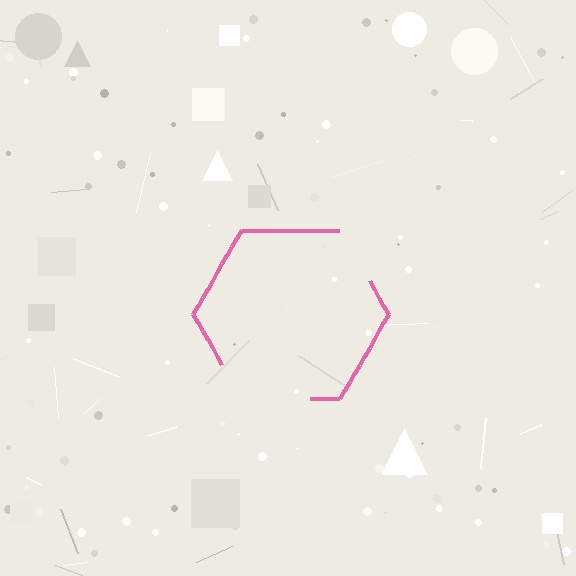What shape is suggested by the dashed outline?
The dashed outline suggests a hexagon.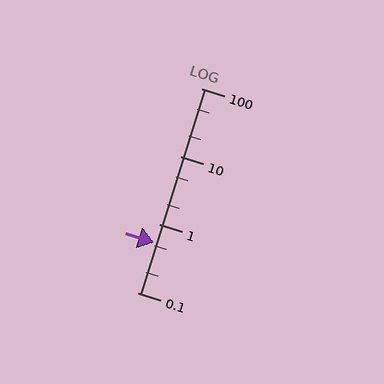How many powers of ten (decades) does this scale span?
The scale spans 3 decades, from 0.1 to 100.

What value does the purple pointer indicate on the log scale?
The pointer indicates approximately 0.55.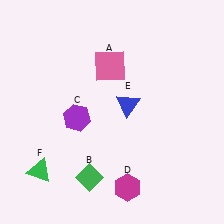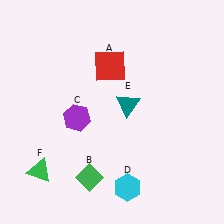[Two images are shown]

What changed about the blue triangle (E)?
In Image 1, E is blue. In Image 2, it changed to teal.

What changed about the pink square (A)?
In Image 1, A is pink. In Image 2, it changed to red.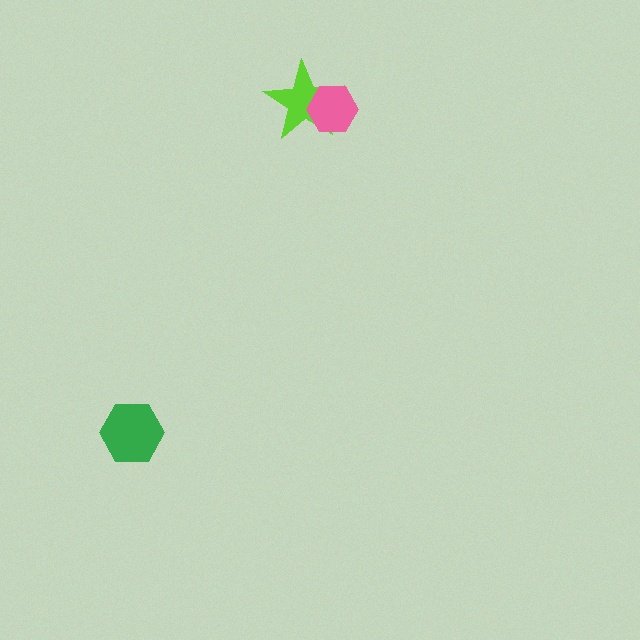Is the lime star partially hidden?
Yes, it is partially covered by another shape.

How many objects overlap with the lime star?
1 object overlaps with the lime star.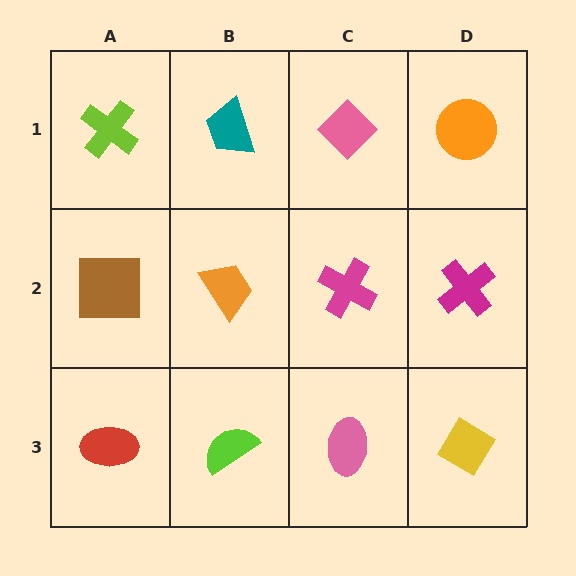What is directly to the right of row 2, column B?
A magenta cross.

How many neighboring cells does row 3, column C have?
3.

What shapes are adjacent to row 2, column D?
An orange circle (row 1, column D), a yellow diamond (row 3, column D), a magenta cross (row 2, column C).